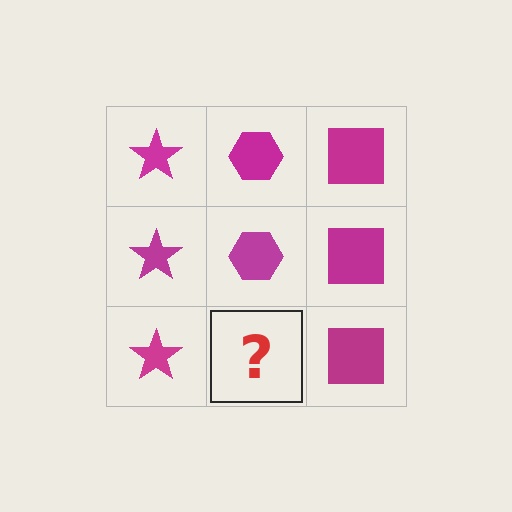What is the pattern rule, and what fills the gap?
The rule is that each column has a consistent shape. The gap should be filled with a magenta hexagon.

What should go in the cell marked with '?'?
The missing cell should contain a magenta hexagon.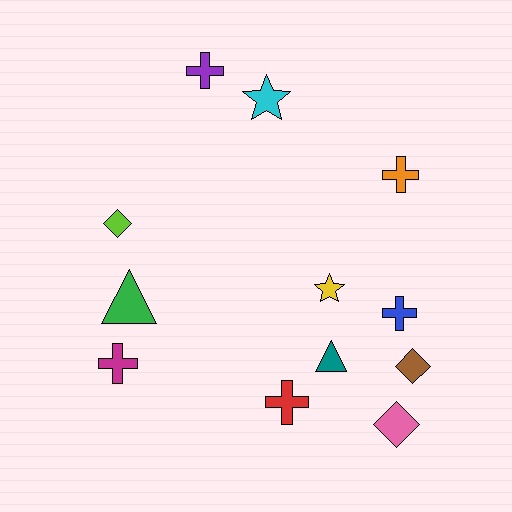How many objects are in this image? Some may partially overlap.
There are 12 objects.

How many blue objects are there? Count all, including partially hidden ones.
There is 1 blue object.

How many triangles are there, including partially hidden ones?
There are 2 triangles.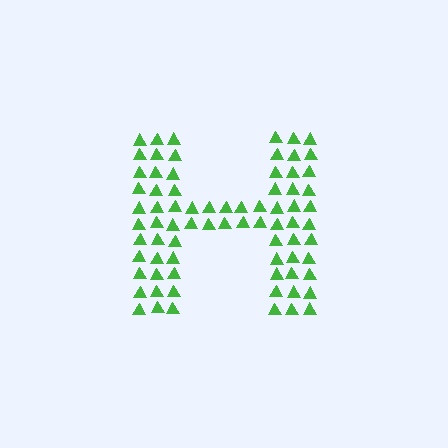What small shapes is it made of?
It is made of small triangles.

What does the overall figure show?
The overall figure shows the letter H.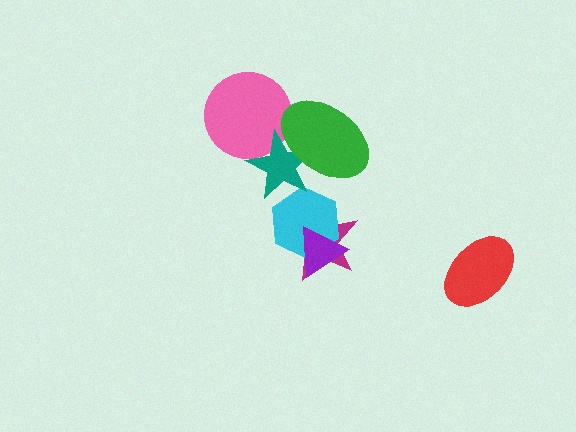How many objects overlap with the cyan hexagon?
3 objects overlap with the cyan hexagon.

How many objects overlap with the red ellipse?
0 objects overlap with the red ellipse.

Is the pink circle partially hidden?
Yes, it is partially covered by another shape.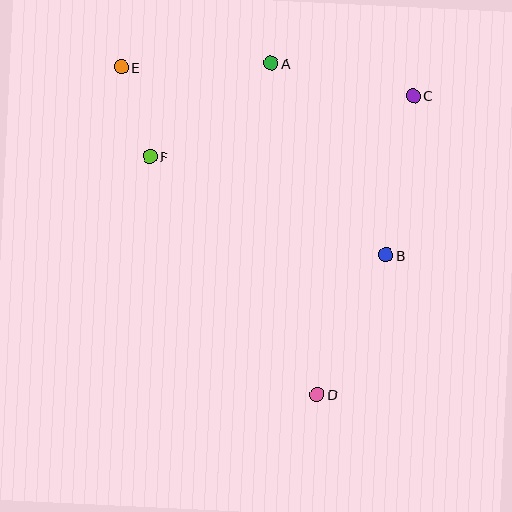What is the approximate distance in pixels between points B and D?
The distance between B and D is approximately 156 pixels.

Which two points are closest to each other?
Points E and F are closest to each other.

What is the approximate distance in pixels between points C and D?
The distance between C and D is approximately 314 pixels.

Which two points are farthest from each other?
Points D and E are farthest from each other.